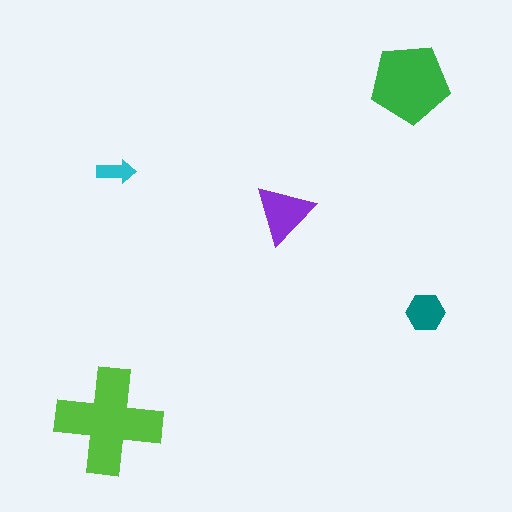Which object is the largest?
The lime cross.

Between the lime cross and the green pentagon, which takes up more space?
The lime cross.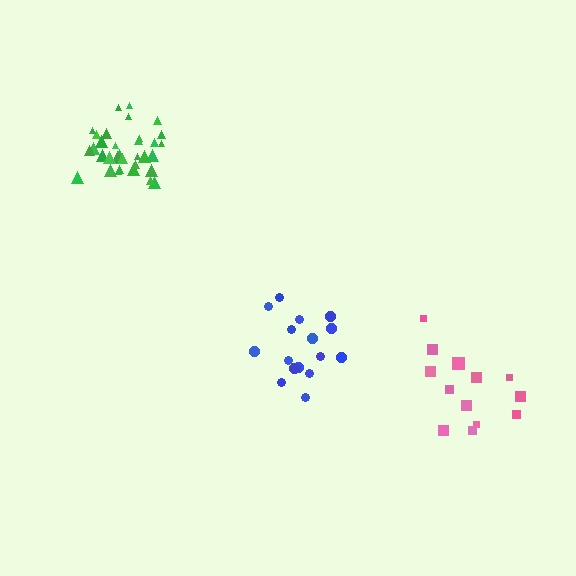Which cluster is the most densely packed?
Green.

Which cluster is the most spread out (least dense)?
Pink.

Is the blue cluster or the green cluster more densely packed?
Green.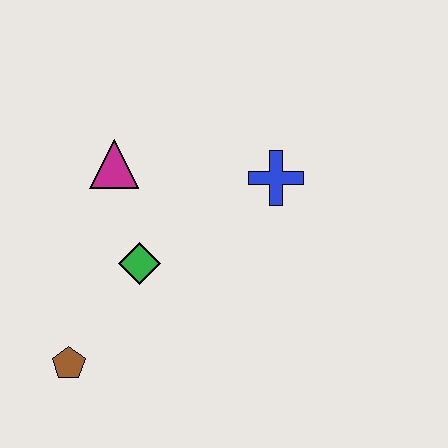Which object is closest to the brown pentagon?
The green diamond is closest to the brown pentagon.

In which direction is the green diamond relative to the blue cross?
The green diamond is to the left of the blue cross.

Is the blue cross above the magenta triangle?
No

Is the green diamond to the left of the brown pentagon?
No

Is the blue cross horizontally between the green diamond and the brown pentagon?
No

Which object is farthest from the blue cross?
The brown pentagon is farthest from the blue cross.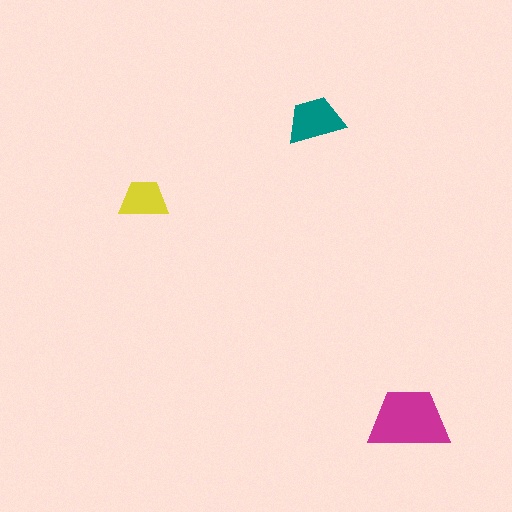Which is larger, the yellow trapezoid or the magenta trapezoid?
The magenta one.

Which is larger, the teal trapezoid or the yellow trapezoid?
The teal one.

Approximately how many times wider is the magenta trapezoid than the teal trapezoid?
About 1.5 times wider.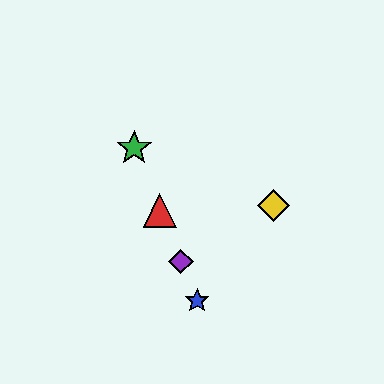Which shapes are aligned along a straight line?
The red triangle, the blue star, the green star, the purple diamond are aligned along a straight line.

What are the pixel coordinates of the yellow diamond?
The yellow diamond is at (274, 205).